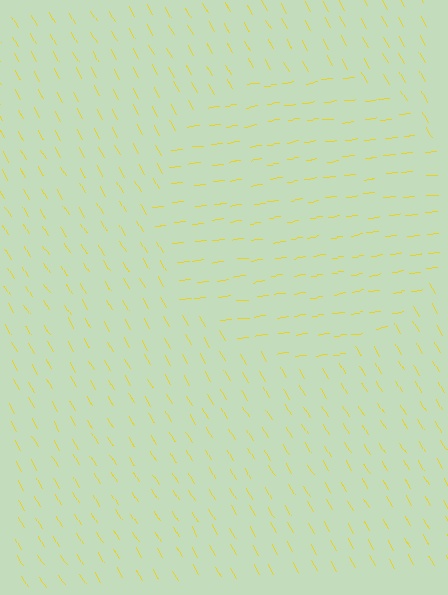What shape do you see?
I see a circle.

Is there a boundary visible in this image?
Yes, there is a texture boundary formed by a change in line orientation.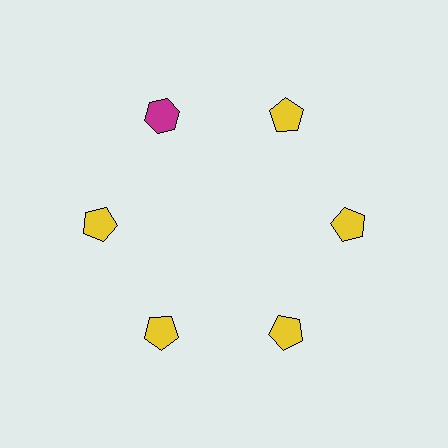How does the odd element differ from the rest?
It differs in both color (magenta instead of yellow) and shape (hexagon instead of pentagon).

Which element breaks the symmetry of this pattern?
The magenta hexagon at roughly the 11 o'clock position breaks the symmetry. All other shapes are yellow pentagons.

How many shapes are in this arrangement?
There are 6 shapes arranged in a ring pattern.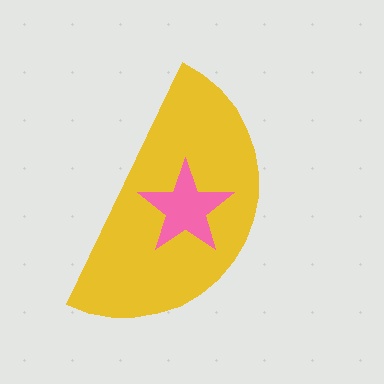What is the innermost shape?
The pink star.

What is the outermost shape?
The yellow semicircle.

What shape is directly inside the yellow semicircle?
The pink star.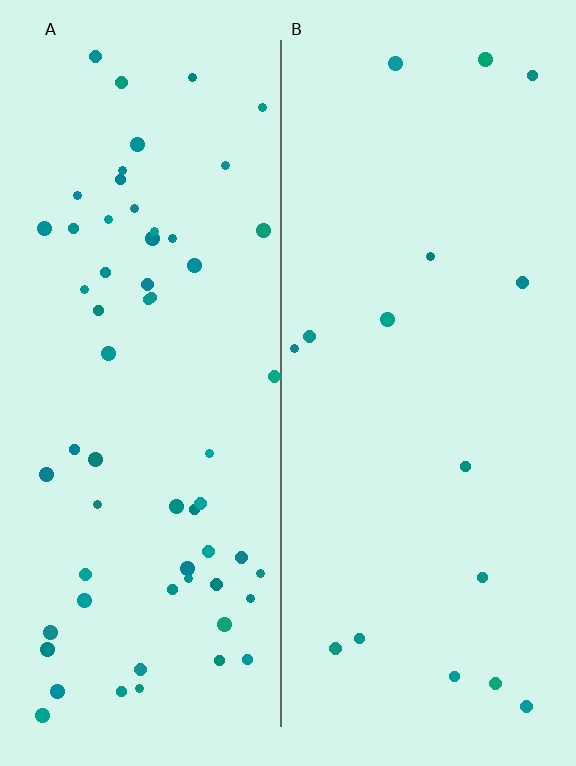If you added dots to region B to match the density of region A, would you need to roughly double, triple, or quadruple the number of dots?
Approximately quadruple.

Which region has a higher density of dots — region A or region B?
A (the left).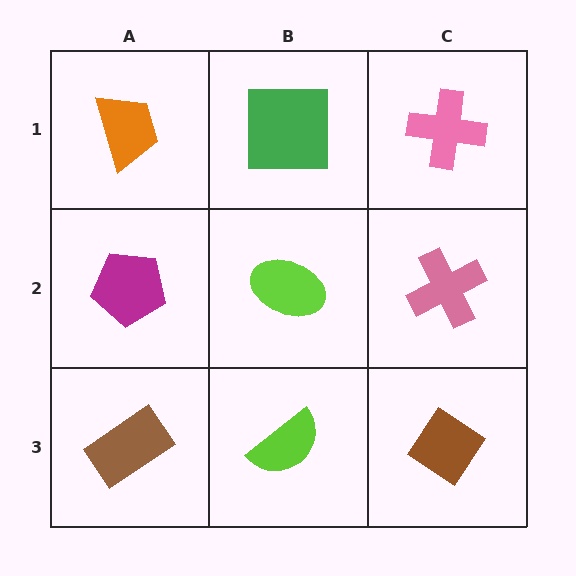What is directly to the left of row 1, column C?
A green square.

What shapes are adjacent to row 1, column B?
A lime ellipse (row 2, column B), an orange trapezoid (row 1, column A), a pink cross (row 1, column C).